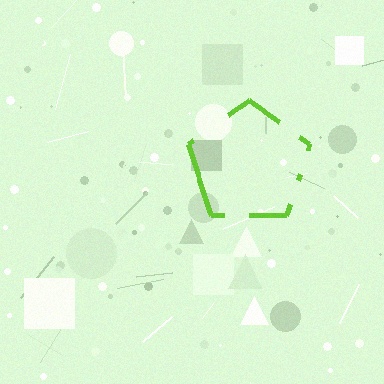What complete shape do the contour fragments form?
The contour fragments form a pentagon.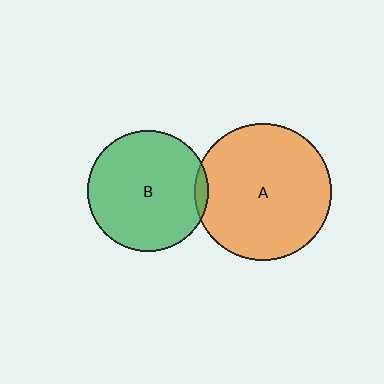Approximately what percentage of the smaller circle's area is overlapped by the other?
Approximately 5%.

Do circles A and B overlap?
Yes.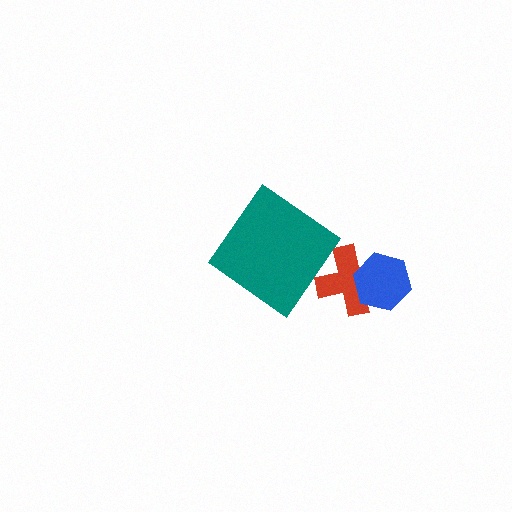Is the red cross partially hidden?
Yes, it is partially covered by another shape.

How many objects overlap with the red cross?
1 object overlaps with the red cross.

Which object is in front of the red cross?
The blue hexagon is in front of the red cross.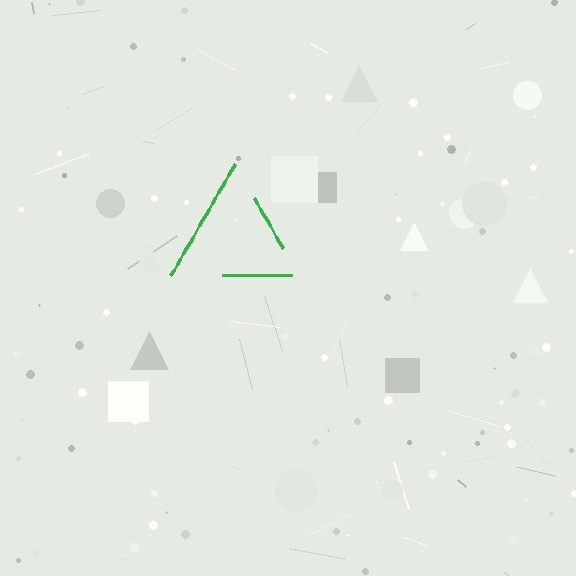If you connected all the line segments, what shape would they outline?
They would outline a triangle.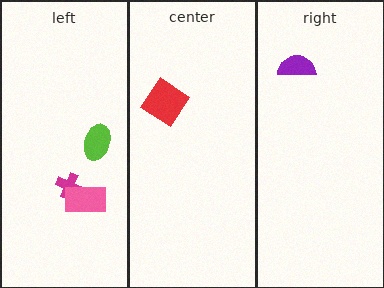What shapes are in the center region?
The red diamond.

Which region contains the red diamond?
The center region.